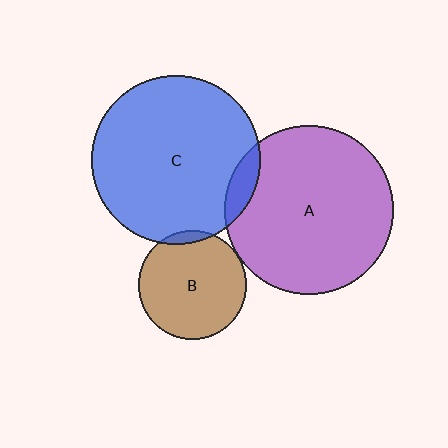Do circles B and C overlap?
Yes.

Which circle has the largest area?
Circle C (blue).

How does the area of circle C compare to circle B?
Approximately 2.4 times.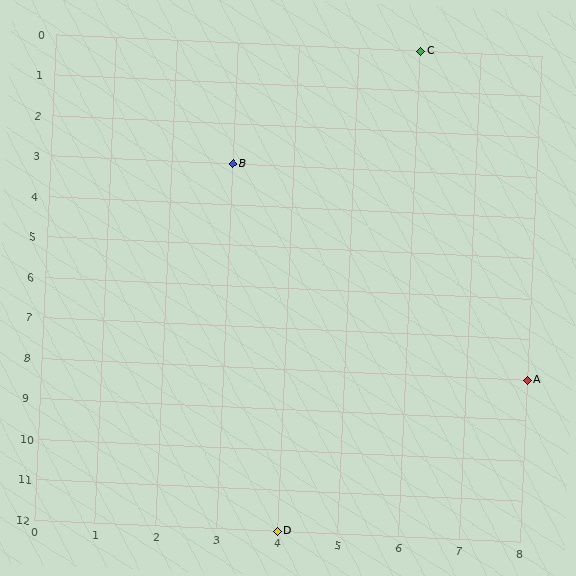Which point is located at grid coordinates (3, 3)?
Point B is at (3, 3).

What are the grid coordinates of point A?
Point A is at grid coordinates (8, 8).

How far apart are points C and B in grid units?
Points C and B are 3 columns and 3 rows apart (about 4.2 grid units diagonally).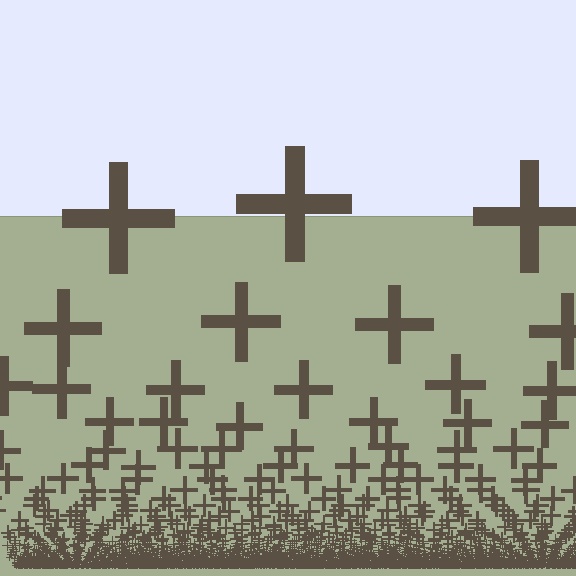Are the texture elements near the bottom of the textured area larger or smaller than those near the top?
Smaller. The gradient is inverted — elements near the bottom are smaller and denser.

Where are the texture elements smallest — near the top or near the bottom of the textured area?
Near the bottom.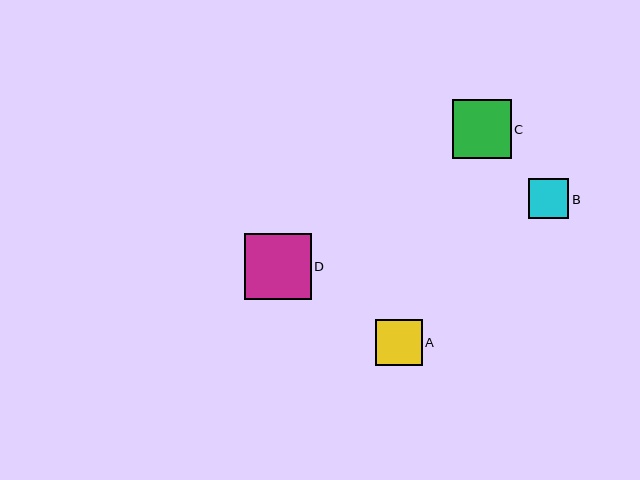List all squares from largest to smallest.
From largest to smallest: D, C, A, B.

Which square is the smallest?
Square B is the smallest with a size of approximately 40 pixels.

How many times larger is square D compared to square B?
Square D is approximately 1.7 times the size of square B.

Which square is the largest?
Square D is the largest with a size of approximately 67 pixels.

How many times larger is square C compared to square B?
Square C is approximately 1.5 times the size of square B.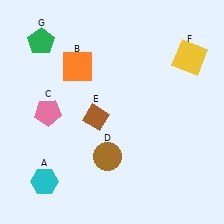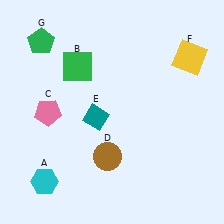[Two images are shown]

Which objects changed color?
B changed from orange to green. E changed from brown to teal.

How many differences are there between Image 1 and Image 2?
There are 2 differences between the two images.